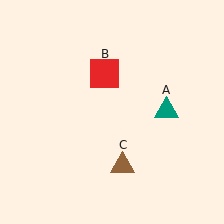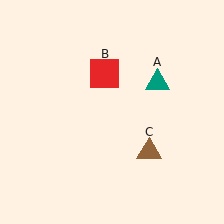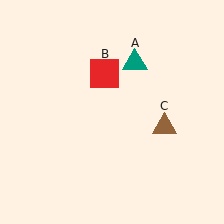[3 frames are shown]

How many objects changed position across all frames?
2 objects changed position: teal triangle (object A), brown triangle (object C).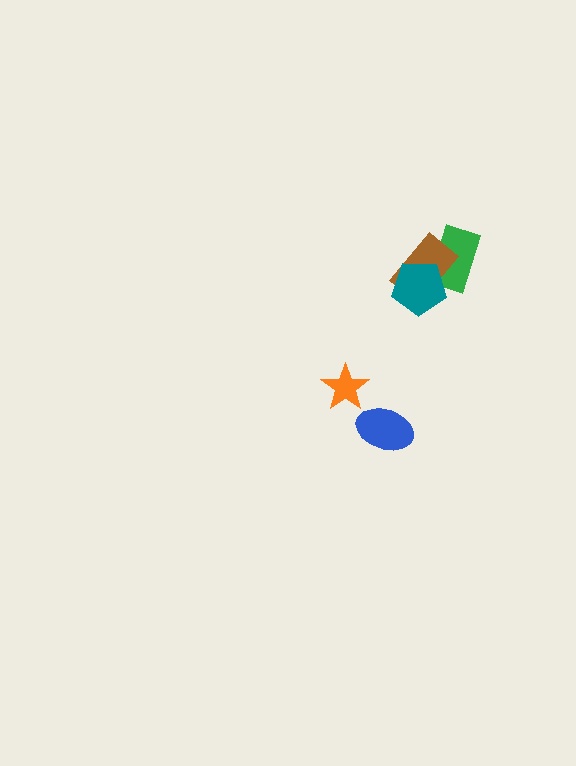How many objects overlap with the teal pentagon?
2 objects overlap with the teal pentagon.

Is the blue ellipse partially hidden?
No, no other shape covers it.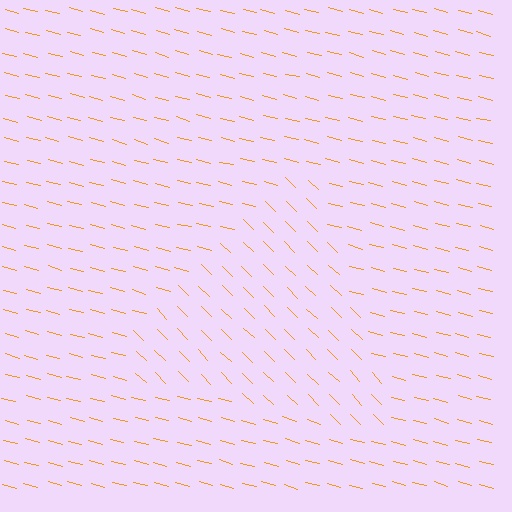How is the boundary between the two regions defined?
The boundary is defined purely by a change in line orientation (approximately 30 degrees difference). All lines are the same color and thickness.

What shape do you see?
I see a triangle.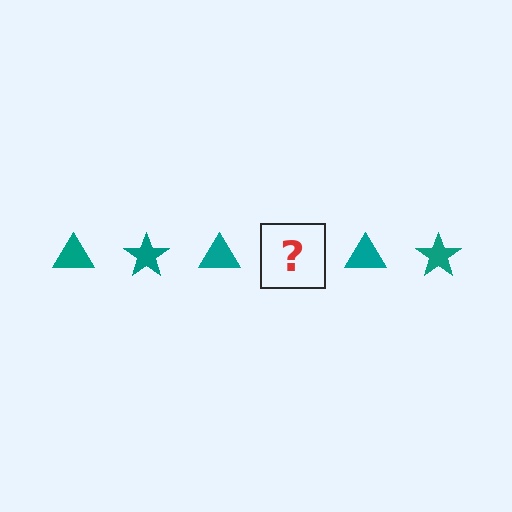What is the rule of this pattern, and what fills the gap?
The rule is that the pattern cycles through triangle, star shapes in teal. The gap should be filled with a teal star.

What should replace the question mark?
The question mark should be replaced with a teal star.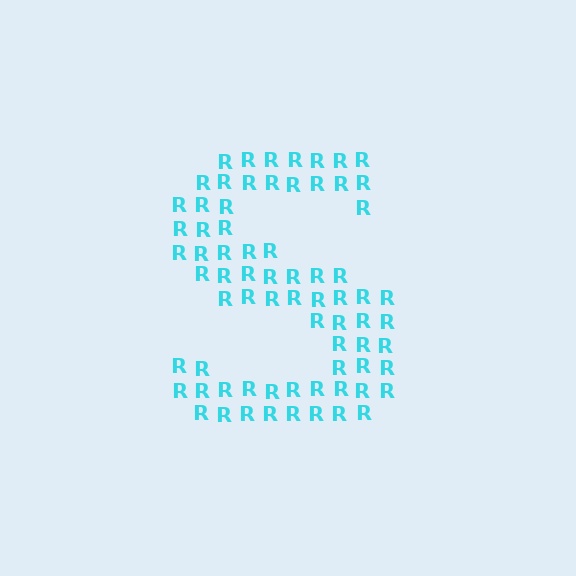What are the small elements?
The small elements are letter R's.